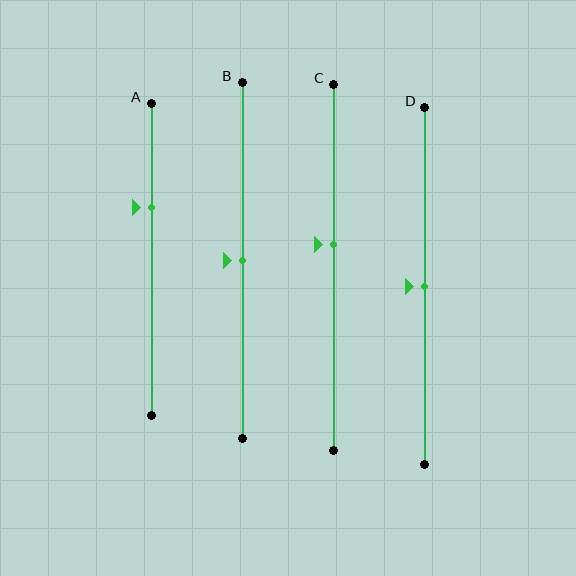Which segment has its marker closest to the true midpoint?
Segment B has its marker closest to the true midpoint.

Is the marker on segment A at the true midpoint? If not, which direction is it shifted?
No, the marker on segment A is shifted upward by about 17% of the segment length.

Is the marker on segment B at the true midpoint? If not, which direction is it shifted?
Yes, the marker on segment B is at the true midpoint.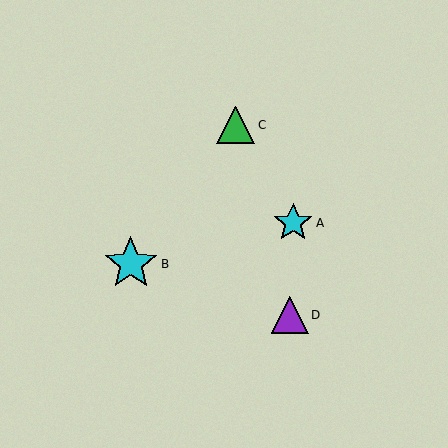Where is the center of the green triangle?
The center of the green triangle is at (236, 125).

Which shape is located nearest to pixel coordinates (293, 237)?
The cyan star (labeled A) at (293, 223) is nearest to that location.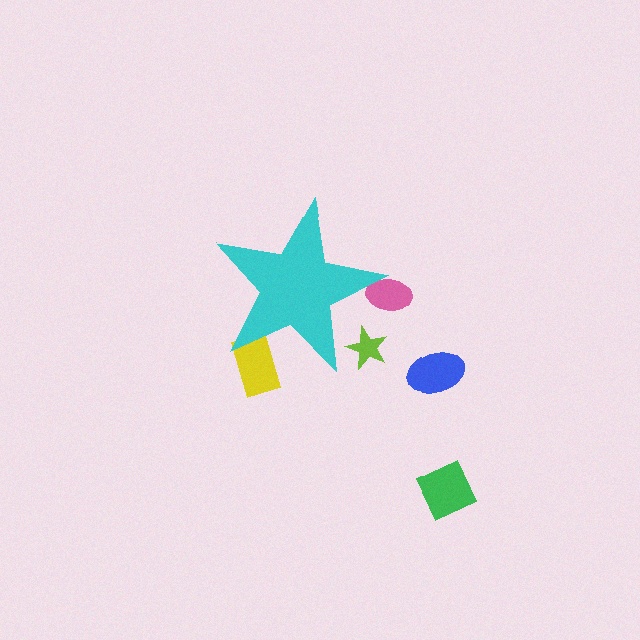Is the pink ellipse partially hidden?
Yes, the pink ellipse is partially hidden behind the cyan star.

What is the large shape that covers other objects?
A cyan star.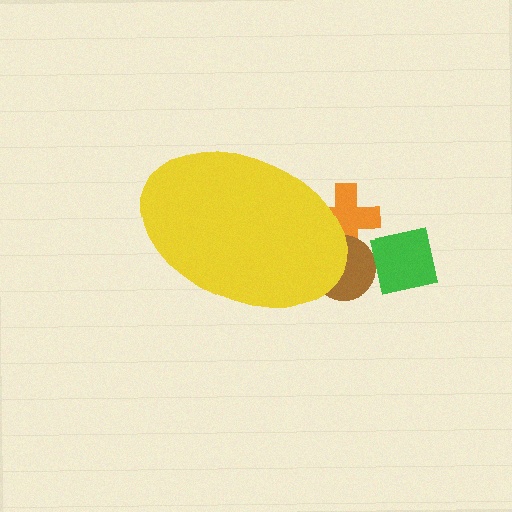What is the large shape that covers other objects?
A yellow ellipse.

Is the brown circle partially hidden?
Yes, the brown circle is partially hidden behind the yellow ellipse.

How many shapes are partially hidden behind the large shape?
2 shapes are partially hidden.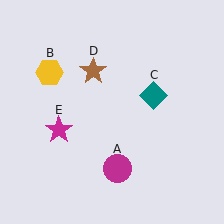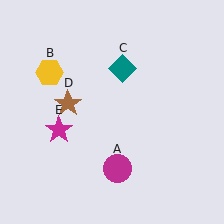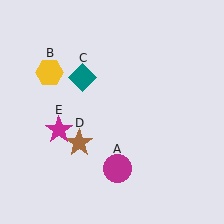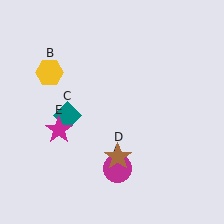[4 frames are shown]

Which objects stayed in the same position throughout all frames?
Magenta circle (object A) and yellow hexagon (object B) and magenta star (object E) remained stationary.